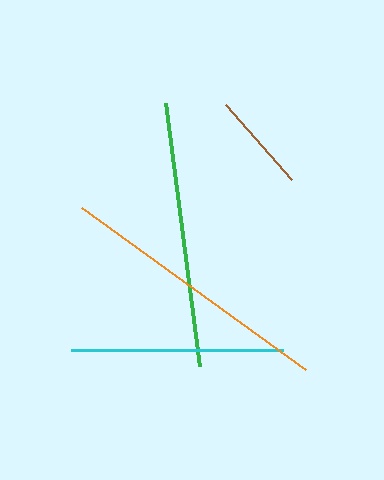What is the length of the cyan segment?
The cyan segment is approximately 212 pixels long.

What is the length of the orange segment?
The orange segment is approximately 276 pixels long.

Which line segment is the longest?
The orange line is the longest at approximately 276 pixels.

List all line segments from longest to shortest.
From longest to shortest: orange, green, cyan, brown.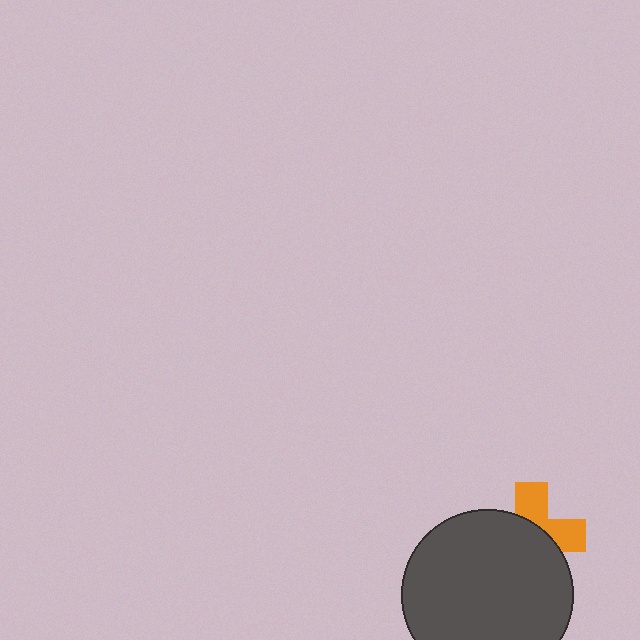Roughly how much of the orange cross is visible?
A small part of it is visible (roughly 40%).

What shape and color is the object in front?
The object in front is a dark gray circle.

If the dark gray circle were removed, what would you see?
You would see the complete orange cross.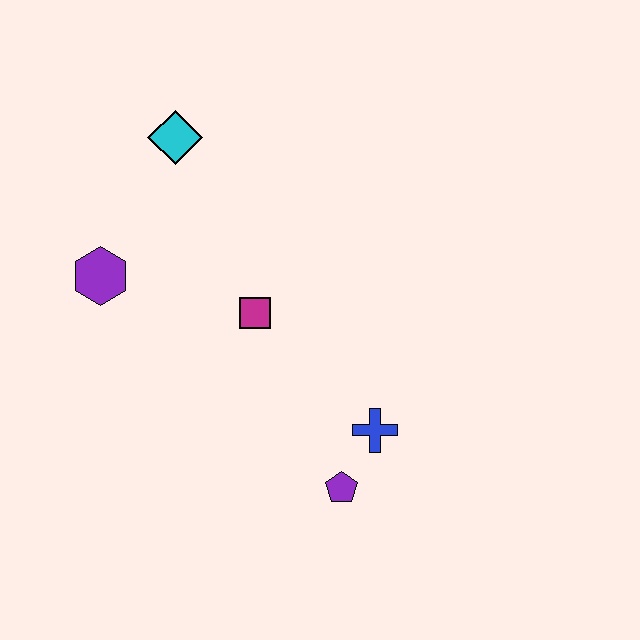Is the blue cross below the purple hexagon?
Yes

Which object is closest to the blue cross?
The purple pentagon is closest to the blue cross.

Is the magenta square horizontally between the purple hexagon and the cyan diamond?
No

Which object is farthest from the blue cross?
The cyan diamond is farthest from the blue cross.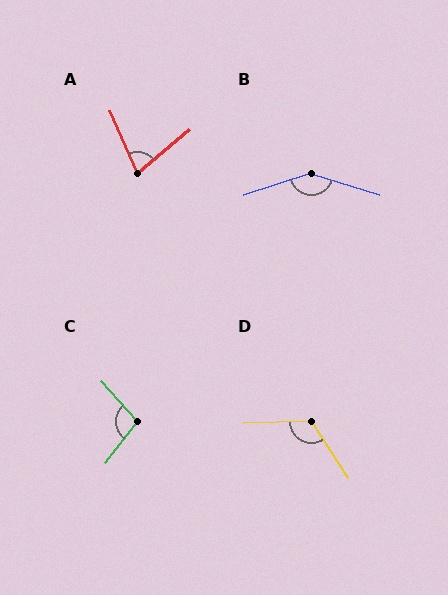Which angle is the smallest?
A, at approximately 73 degrees.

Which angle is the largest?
B, at approximately 145 degrees.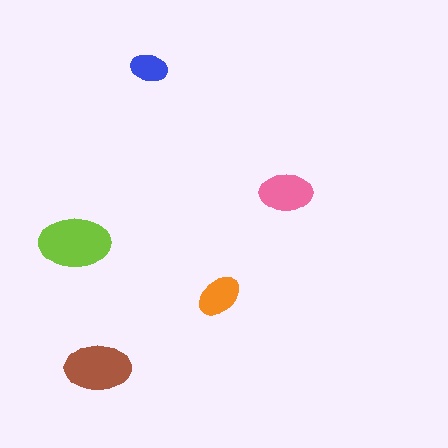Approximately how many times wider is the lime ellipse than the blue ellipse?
About 2 times wider.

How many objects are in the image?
There are 5 objects in the image.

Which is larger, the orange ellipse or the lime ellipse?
The lime one.